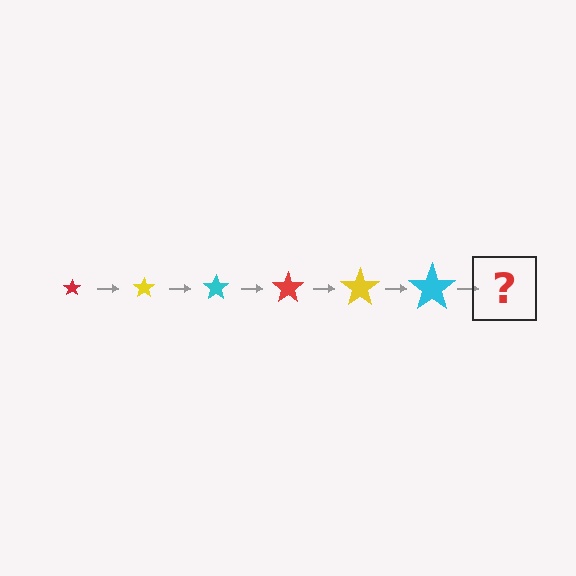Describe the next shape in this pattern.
It should be a red star, larger than the previous one.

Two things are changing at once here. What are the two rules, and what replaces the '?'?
The two rules are that the star grows larger each step and the color cycles through red, yellow, and cyan. The '?' should be a red star, larger than the previous one.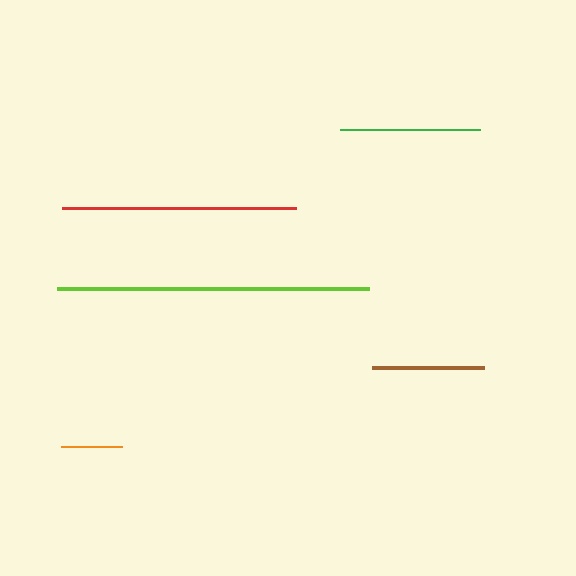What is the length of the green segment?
The green segment is approximately 140 pixels long.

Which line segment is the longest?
The lime line is the longest at approximately 312 pixels.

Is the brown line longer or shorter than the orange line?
The brown line is longer than the orange line.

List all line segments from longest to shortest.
From longest to shortest: lime, red, green, brown, orange.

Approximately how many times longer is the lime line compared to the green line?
The lime line is approximately 2.2 times the length of the green line.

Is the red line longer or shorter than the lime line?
The lime line is longer than the red line.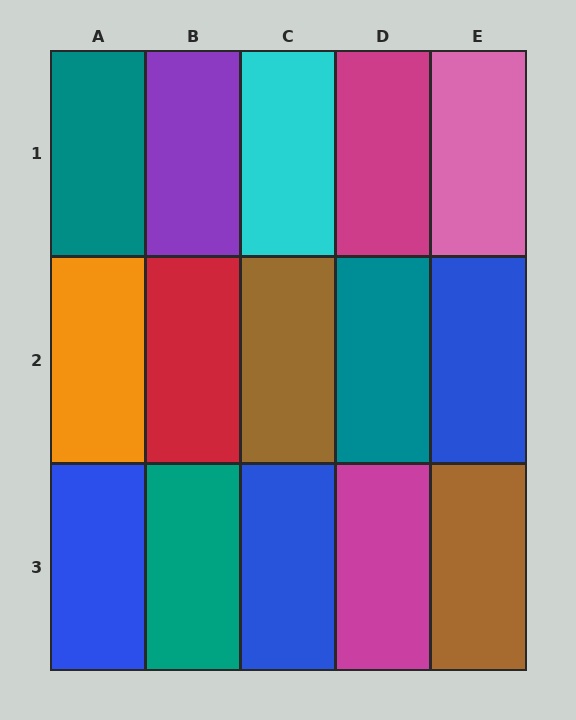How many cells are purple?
1 cell is purple.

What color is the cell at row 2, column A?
Orange.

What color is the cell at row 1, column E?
Pink.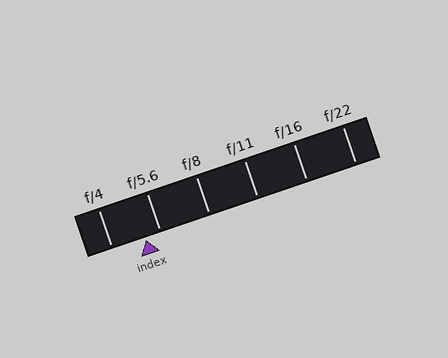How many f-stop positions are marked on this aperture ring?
There are 6 f-stop positions marked.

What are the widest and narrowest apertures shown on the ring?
The widest aperture shown is f/4 and the narrowest is f/22.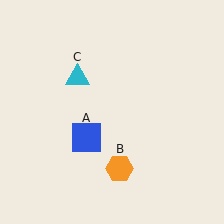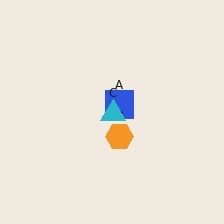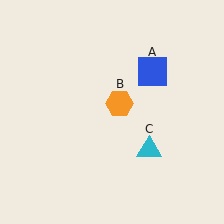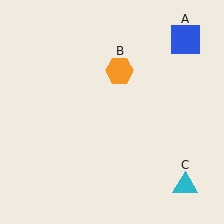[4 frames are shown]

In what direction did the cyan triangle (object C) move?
The cyan triangle (object C) moved down and to the right.